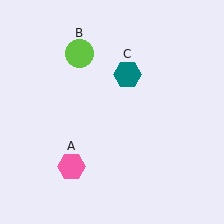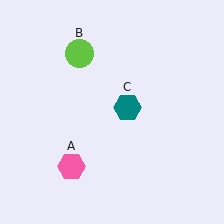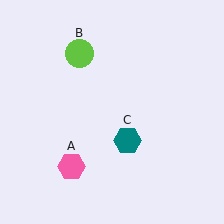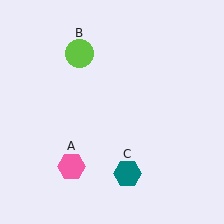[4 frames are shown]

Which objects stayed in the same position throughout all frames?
Pink hexagon (object A) and lime circle (object B) remained stationary.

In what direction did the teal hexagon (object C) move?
The teal hexagon (object C) moved down.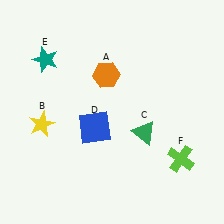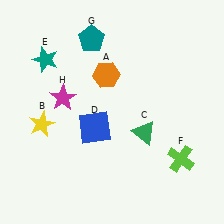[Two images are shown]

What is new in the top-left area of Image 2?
A magenta star (H) was added in the top-left area of Image 2.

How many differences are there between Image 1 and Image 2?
There are 2 differences between the two images.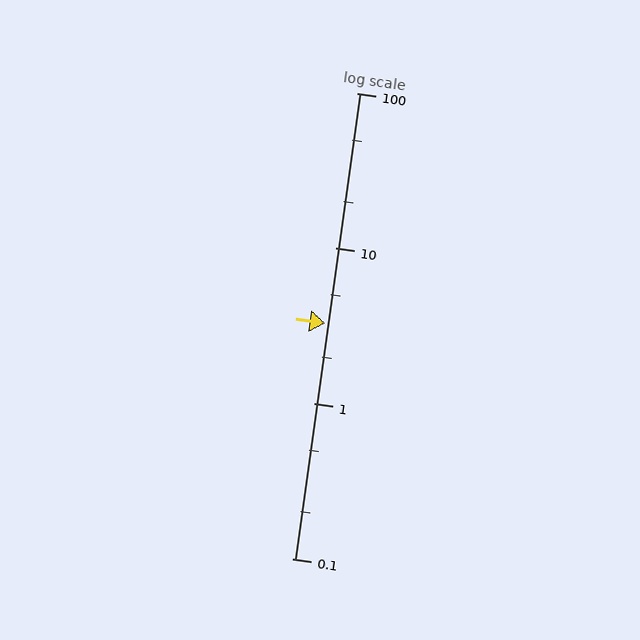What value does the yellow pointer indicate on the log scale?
The pointer indicates approximately 3.3.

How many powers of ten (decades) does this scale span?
The scale spans 3 decades, from 0.1 to 100.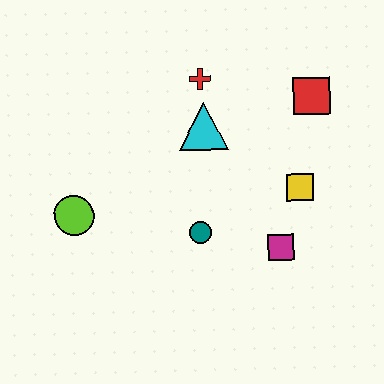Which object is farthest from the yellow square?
The lime circle is farthest from the yellow square.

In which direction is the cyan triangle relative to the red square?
The cyan triangle is to the left of the red square.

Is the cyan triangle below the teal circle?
No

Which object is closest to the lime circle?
The teal circle is closest to the lime circle.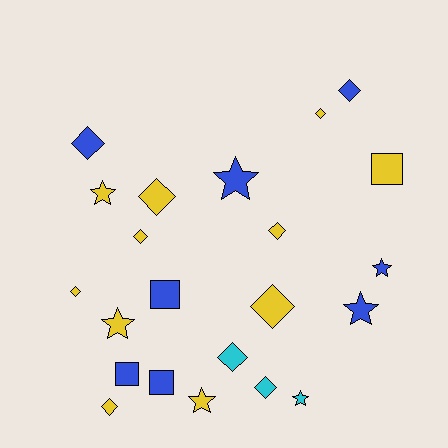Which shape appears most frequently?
Diamond, with 11 objects.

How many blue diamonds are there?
There are 2 blue diamonds.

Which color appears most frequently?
Yellow, with 11 objects.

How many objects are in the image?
There are 22 objects.